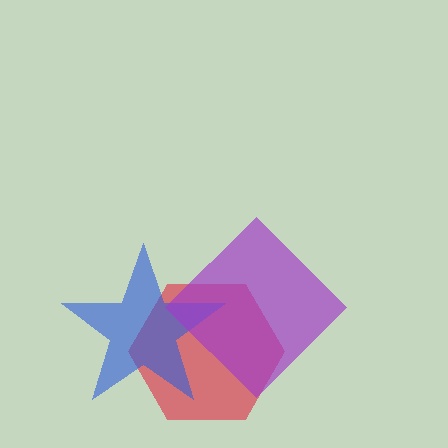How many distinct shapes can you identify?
There are 3 distinct shapes: a red hexagon, a blue star, a purple diamond.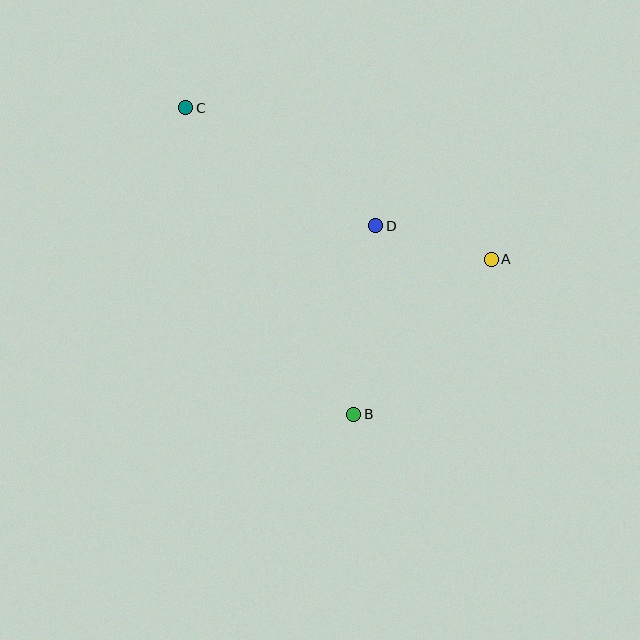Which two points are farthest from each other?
Points B and C are farthest from each other.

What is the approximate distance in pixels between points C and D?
The distance between C and D is approximately 224 pixels.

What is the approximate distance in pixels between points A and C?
The distance between A and C is approximately 341 pixels.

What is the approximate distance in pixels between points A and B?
The distance between A and B is approximately 207 pixels.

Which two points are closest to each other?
Points A and D are closest to each other.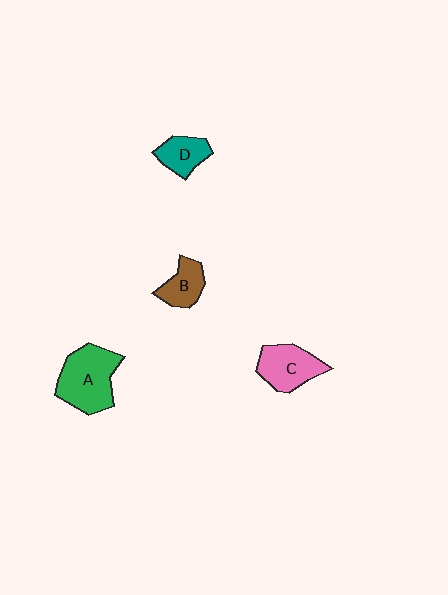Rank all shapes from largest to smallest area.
From largest to smallest: A (green), C (pink), D (teal), B (brown).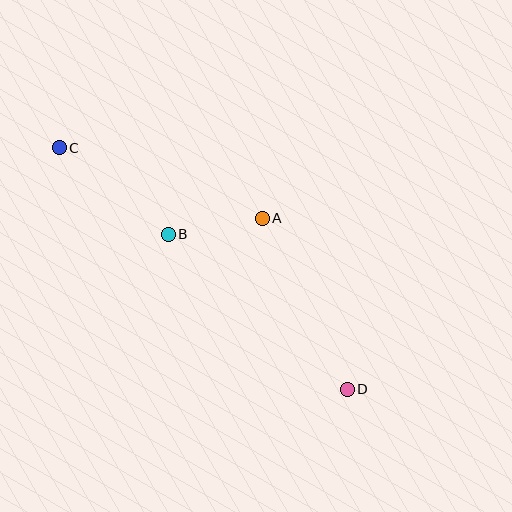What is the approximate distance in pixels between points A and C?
The distance between A and C is approximately 215 pixels.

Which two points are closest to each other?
Points A and B are closest to each other.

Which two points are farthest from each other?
Points C and D are farthest from each other.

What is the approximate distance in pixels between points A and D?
The distance between A and D is approximately 191 pixels.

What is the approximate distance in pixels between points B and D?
The distance between B and D is approximately 237 pixels.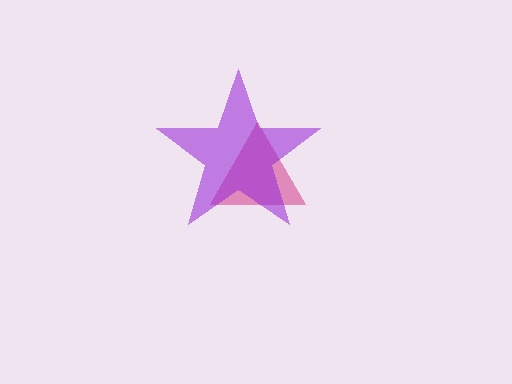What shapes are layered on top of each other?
The layered shapes are: a magenta triangle, a purple star.